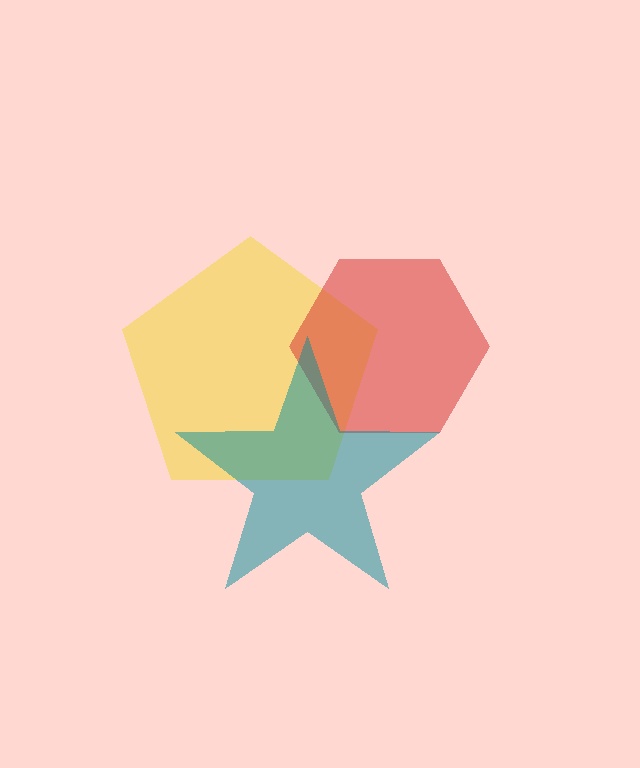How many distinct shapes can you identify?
There are 3 distinct shapes: a yellow pentagon, a red hexagon, a teal star.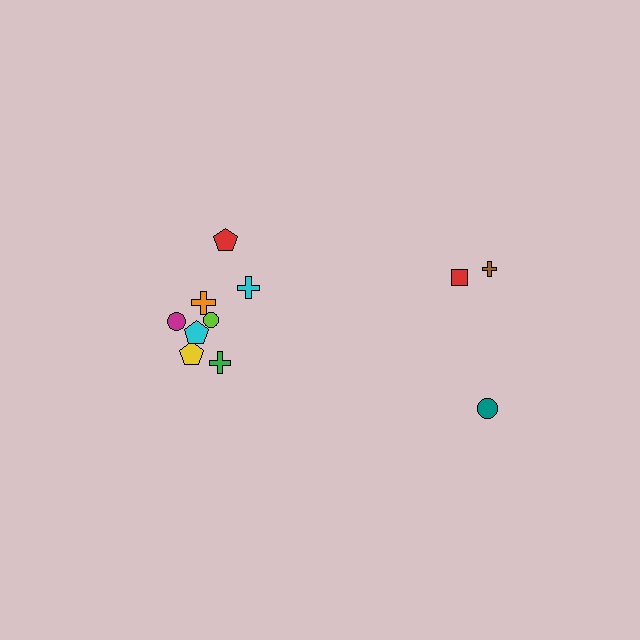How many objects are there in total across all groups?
There are 11 objects.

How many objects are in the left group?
There are 8 objects.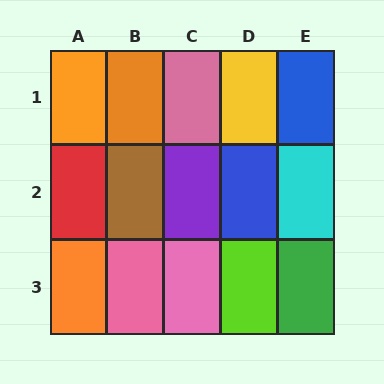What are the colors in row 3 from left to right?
Orange, pink, pink, lime, green.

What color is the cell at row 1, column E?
Blue.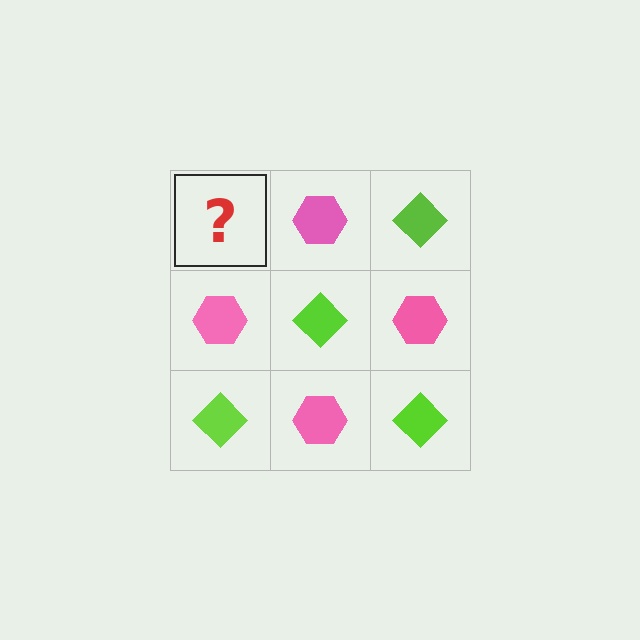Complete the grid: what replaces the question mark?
The question mark should be replaced with a lime diamond.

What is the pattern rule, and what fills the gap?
The rule is that it alternates lime diamond and pink hexagon in a checkerboard pattern. The gap should be filled with a lime diamond.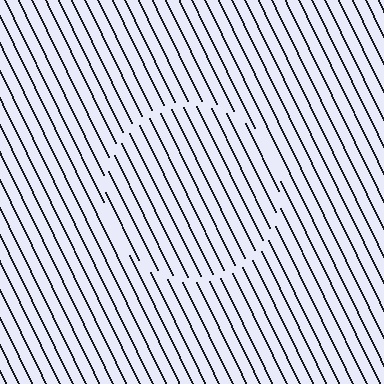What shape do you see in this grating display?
An illusory circle. The interior of the shape contains the same grating, shifted by half a period — the contour is defined by the phase discontinuity where line-ends from the inner and outer gratings abut.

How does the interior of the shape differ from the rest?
The interior of the shape contains the same grating, shifted by half a period — the contour is defined by the phase discontinuity where line-ends from the inner and outer gratings abut.